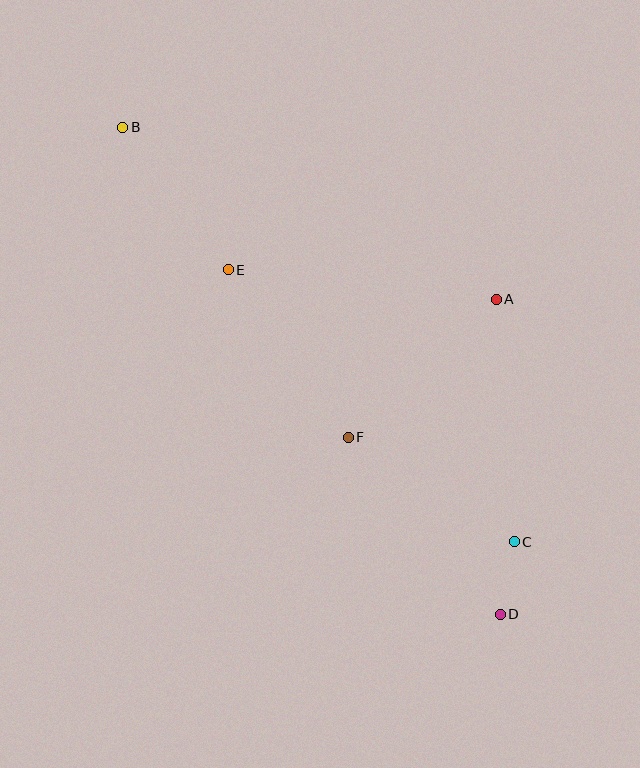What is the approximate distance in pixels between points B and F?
The distance between B and F is approximately 383 pixels.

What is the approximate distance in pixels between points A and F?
The distance between A and F is approximately 202 pixels.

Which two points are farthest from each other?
Points B and D are farthest from each other.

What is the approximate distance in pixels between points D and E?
The distance between D and E is approximately 439 pixels.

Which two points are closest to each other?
Points C and D are closest to each other.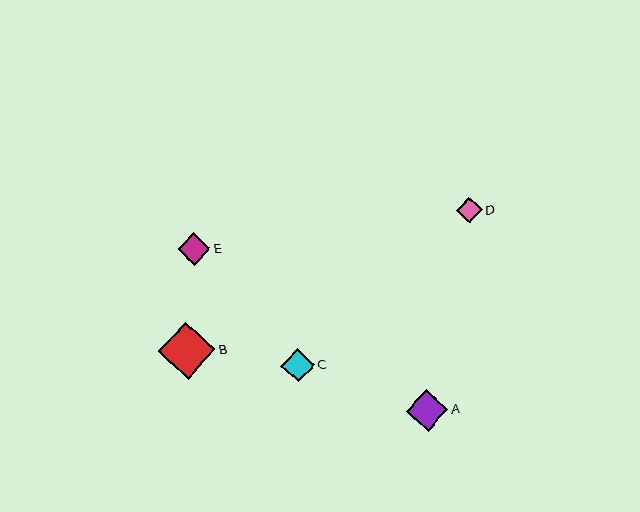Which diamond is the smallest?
Diamond D is the smallest with a size of approximately 26 pixels.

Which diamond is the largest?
Diamond B is the largest with a size of approximately 58 pixels.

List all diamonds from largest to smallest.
From largest to smallest: B, A, C, E, D.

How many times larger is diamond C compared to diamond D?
Diamond C is approximately 1.3 times the size of diamond D.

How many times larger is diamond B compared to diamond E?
Diamond B is approximately 1.8 times the size of diamond E.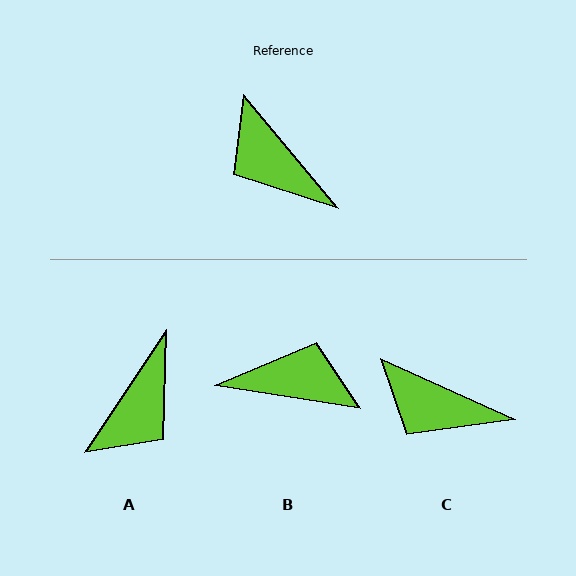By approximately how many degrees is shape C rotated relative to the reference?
Approximately 26 degrees counter-clockwise.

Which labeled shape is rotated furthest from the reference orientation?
B, about 139 degrees away.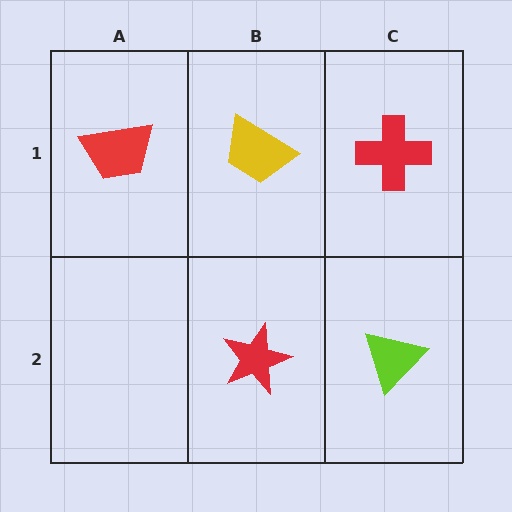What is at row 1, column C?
A red cross.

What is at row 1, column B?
A yellow trapezoid.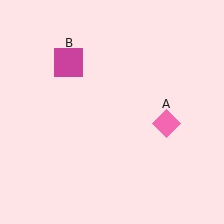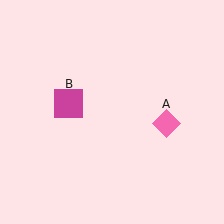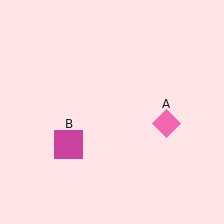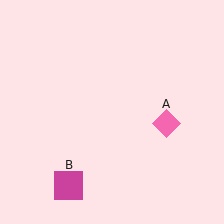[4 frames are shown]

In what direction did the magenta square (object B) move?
The magenta square (object B) moved down.